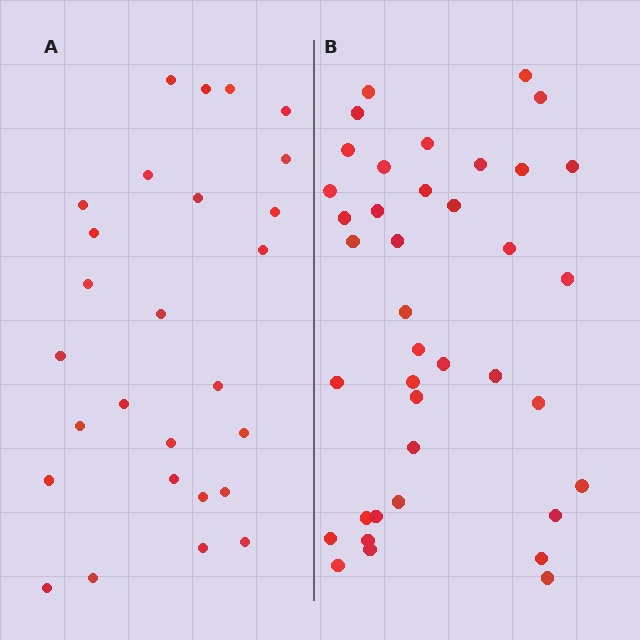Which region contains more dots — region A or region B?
Region B (the right region) has more dots.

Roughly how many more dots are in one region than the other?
Region B has roughly 12 or so more dots than region A.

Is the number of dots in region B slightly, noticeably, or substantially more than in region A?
Region B has noticeably more, but not dramatically so. The ratio is roughly 1.4 to 1.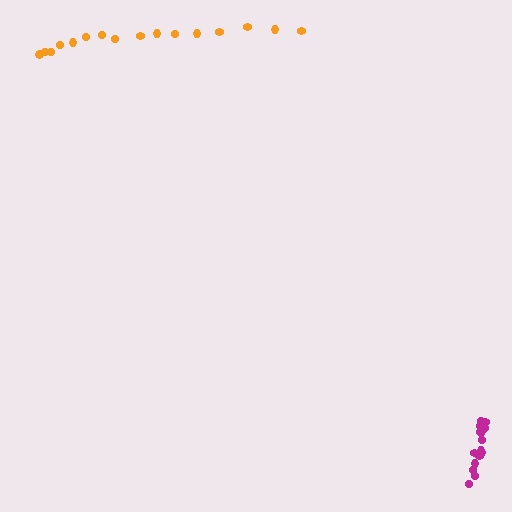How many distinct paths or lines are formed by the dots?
There are 2 distinct paths.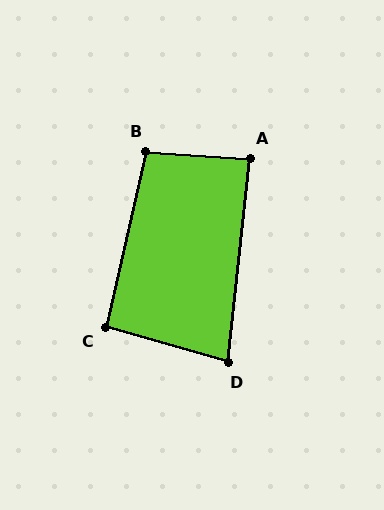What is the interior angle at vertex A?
Approximately 87 degrees (approximately right).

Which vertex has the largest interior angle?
B, at approximately 99 degrees.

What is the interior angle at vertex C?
Approximately 93 degrees (approximately right).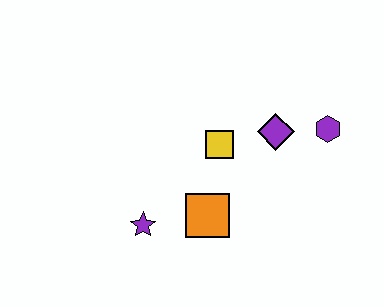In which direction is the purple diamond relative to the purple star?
The purple diamond is to the right of the purple star.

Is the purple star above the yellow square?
No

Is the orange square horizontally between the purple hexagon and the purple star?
Yes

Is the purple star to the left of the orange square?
Yes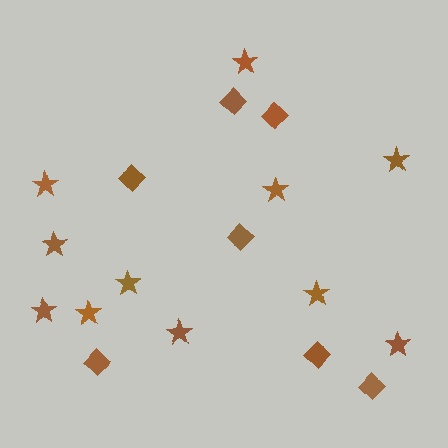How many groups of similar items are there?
There are 2 groups: one group of diamonds (7) and one group of stars (11).